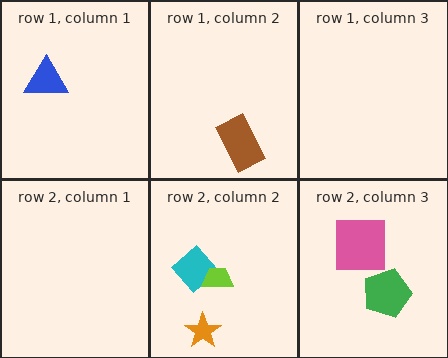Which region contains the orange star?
The row 2, column 2 region.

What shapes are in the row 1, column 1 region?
The blue triangle.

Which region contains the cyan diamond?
The row 2, column 2 region.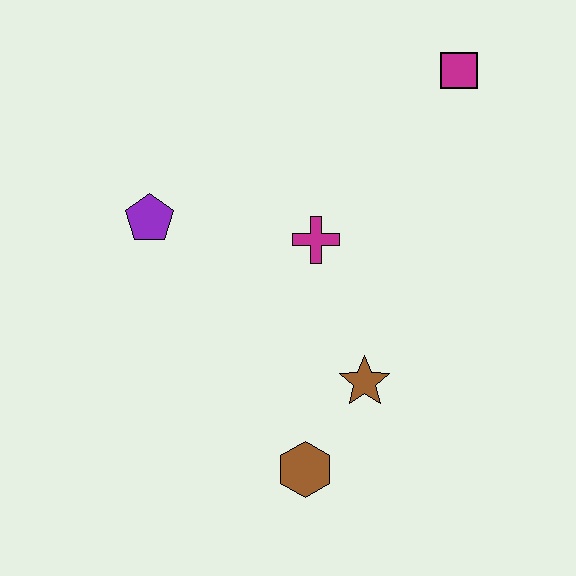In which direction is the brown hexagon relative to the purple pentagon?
The brown hexagon is below the purple pentagon.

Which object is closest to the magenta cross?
The brown star is closest to the magenta cross.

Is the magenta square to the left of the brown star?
No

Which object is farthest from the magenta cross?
The brown hexagon is farthest from the magenta cross.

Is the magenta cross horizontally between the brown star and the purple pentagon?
Yes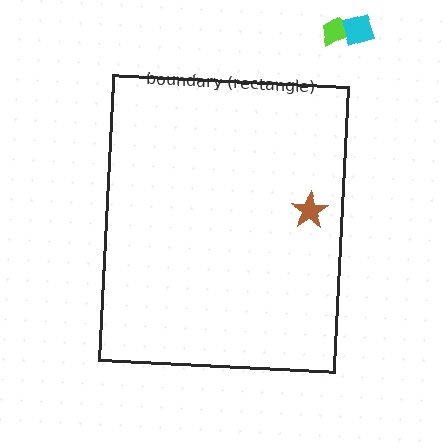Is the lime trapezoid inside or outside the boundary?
Outside.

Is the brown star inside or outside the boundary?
Inside.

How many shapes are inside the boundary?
1 inside, 2 outside.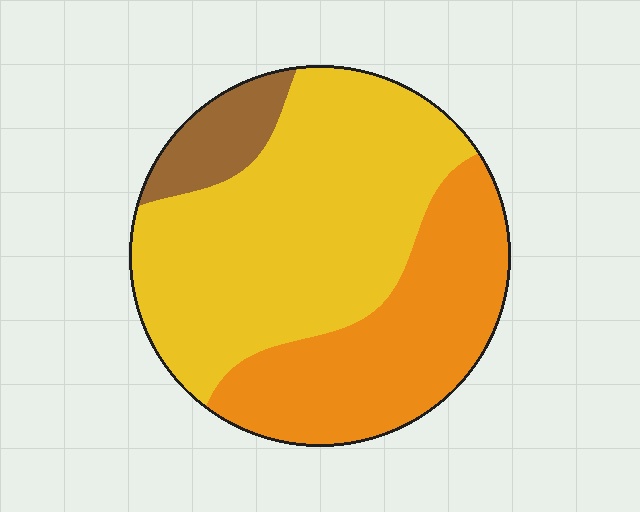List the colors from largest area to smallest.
From largest to smallest: yellow, orange, brown.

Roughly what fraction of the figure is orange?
Orange takes up about one third (1/3) of the figure.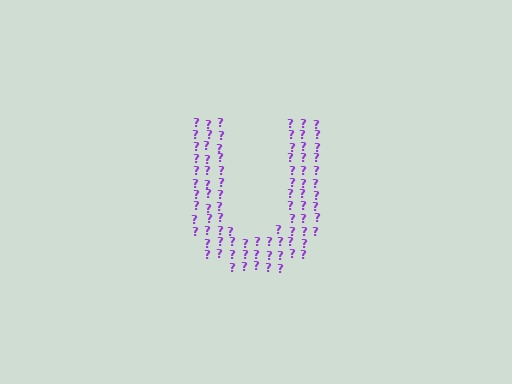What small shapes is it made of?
It is made of small question marks.